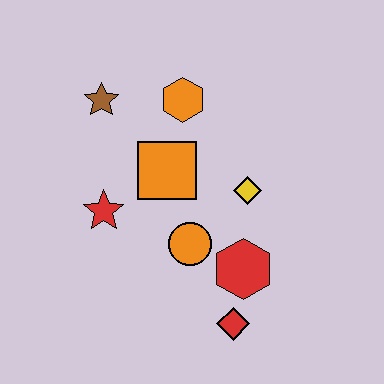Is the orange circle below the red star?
Yes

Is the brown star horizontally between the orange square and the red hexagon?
No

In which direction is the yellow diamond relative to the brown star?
The yellow diamond is to the right of the brown star.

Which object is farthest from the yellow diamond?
The brown star is farthest from the yellow diamond.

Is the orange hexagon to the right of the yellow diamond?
No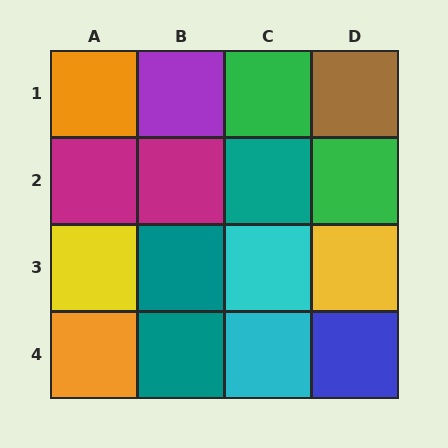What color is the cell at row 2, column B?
Magenta.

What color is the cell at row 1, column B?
Purple.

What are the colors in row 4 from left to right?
Orange, teal, cyan, blue.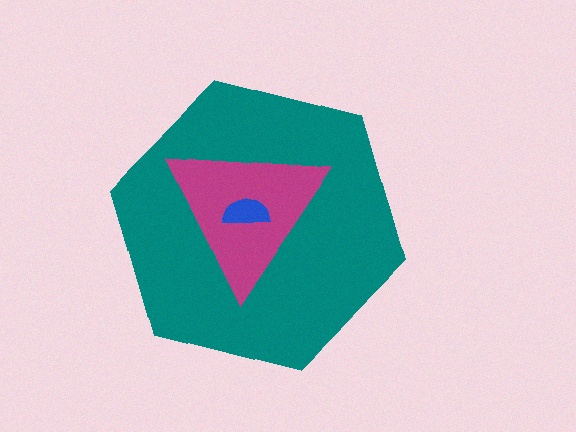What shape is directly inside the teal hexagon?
The magenta triangle.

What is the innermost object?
The blue semicircle.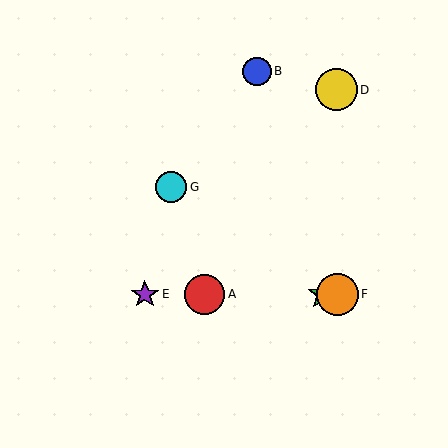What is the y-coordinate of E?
Object E is at y≈294.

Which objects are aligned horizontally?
Objects A, C, E, F are aligned horizontally.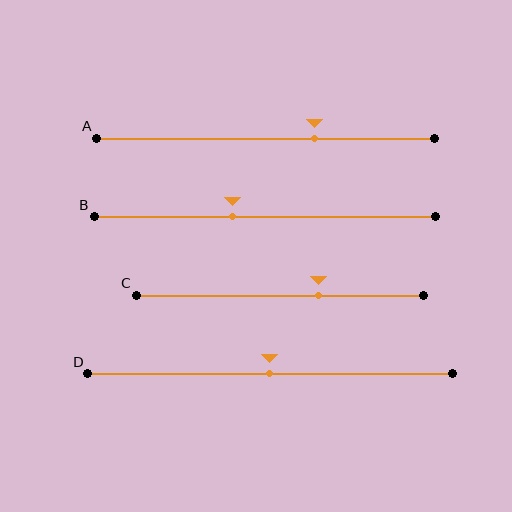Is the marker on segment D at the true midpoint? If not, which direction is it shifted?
Yes, the marker on segment D is at the true midpoint.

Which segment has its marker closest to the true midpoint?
Segment D has its marker closest to the true midpoint.